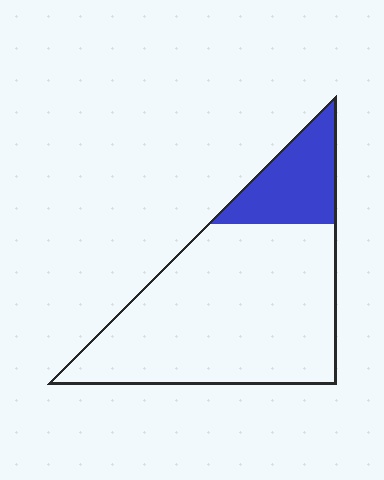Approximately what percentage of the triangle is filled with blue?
Approximately 20%.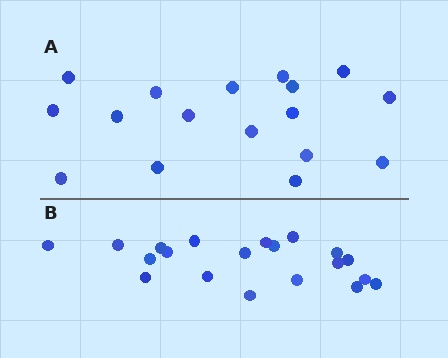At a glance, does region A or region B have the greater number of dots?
Region B (the bottom region) has more dots.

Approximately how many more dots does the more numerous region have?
Region B has just a few more — roughly 2 or 3 more dots than region A.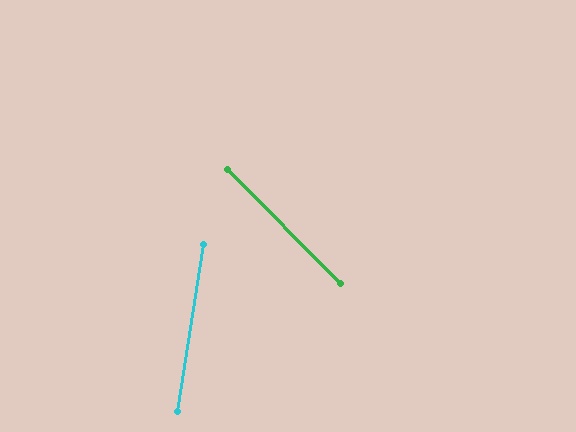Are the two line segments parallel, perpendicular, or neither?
Neither parallel nor perpendicular — they differ by about 54°.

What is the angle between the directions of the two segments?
Approximately 54 degrees.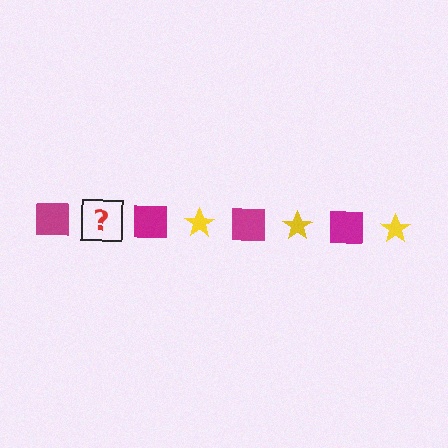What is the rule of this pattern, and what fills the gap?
The rule is that the pattern alternates between magenta square and yellow star. The gap should be filled with a yellow star.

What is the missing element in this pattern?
The missing element is a yellow star.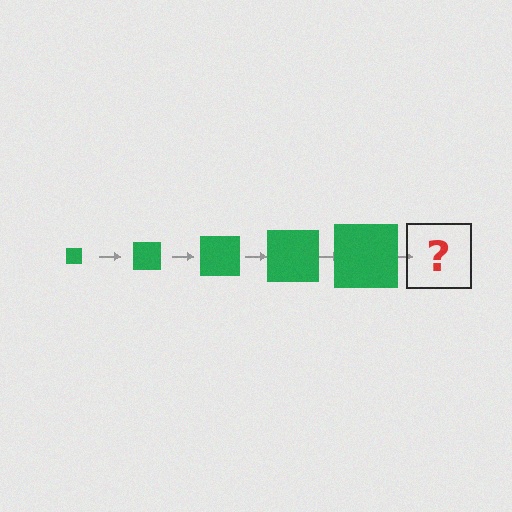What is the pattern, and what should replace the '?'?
The pattern is that the square gets progressively larger each step. The '?' should be a green square, larger than the previous one.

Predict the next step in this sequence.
The next step is a green square, larger than the previous one.